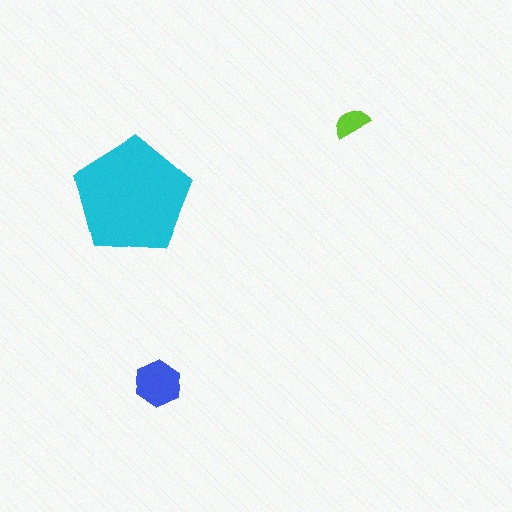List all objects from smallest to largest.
The lime semicircle, the blue hexagon, the cyan pentagon.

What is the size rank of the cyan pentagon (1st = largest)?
1st.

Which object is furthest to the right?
The lime semicircle is rightmost.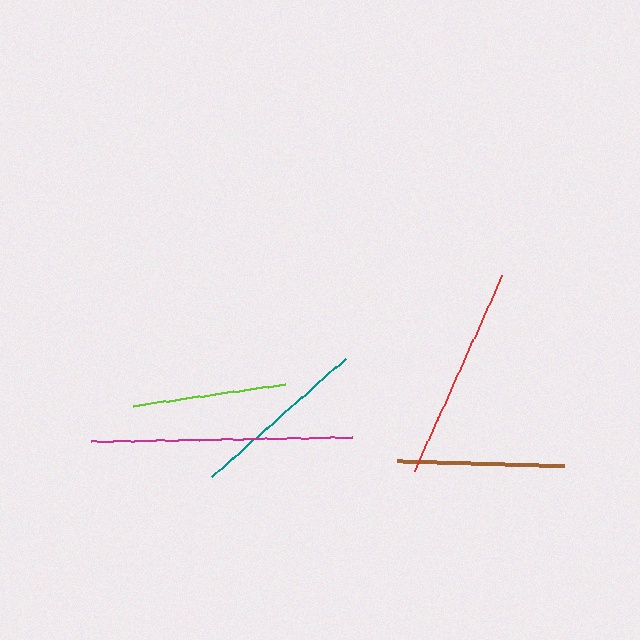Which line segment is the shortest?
The lime line is the shortest at approximately 154 pixels.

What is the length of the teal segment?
The teal segment is approximately 178 pixels long.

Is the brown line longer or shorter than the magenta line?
The magenta line is longer than the brown line.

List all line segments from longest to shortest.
From longest to shortest: magenta, red, teal, brown, lime.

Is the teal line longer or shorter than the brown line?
The teal line is longer than the brown line.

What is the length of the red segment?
The red segment is approximately 214 pixels long.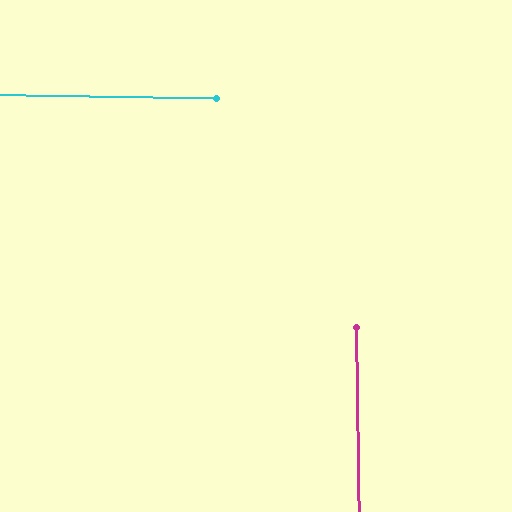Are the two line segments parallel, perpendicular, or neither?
Perpendicular — they meet at approximately 88°.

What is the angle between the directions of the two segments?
Approximately 88 degrees.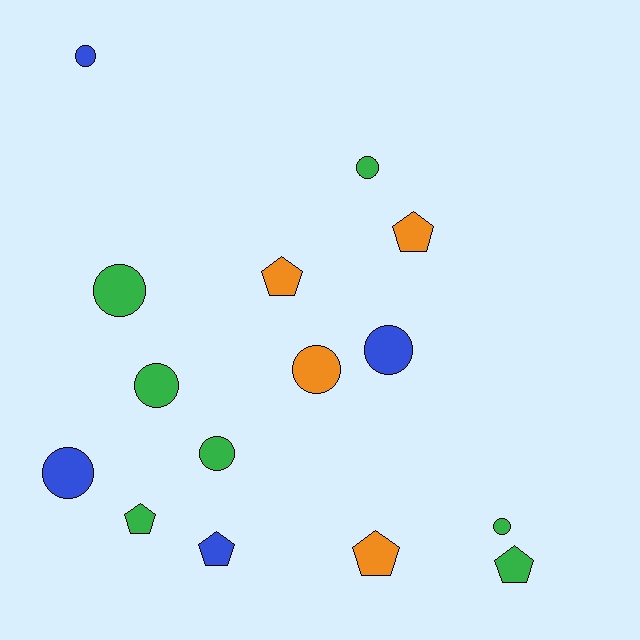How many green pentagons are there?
There are 2 green pentagons.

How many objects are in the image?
There are 15 objects.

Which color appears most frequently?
Green, with 7 objects.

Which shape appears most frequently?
Circle, with 9 objects.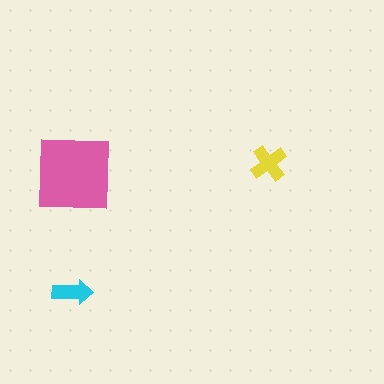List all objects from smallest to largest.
The cyan arrow, the yellow cross, the pink square.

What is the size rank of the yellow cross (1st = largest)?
2nd.